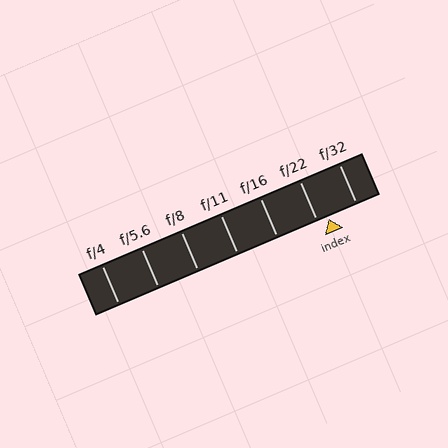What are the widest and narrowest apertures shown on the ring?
The widest aperture shown is f/4 and the narrowest is f/32.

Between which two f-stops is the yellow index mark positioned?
The index mark is between f/22 and f/32.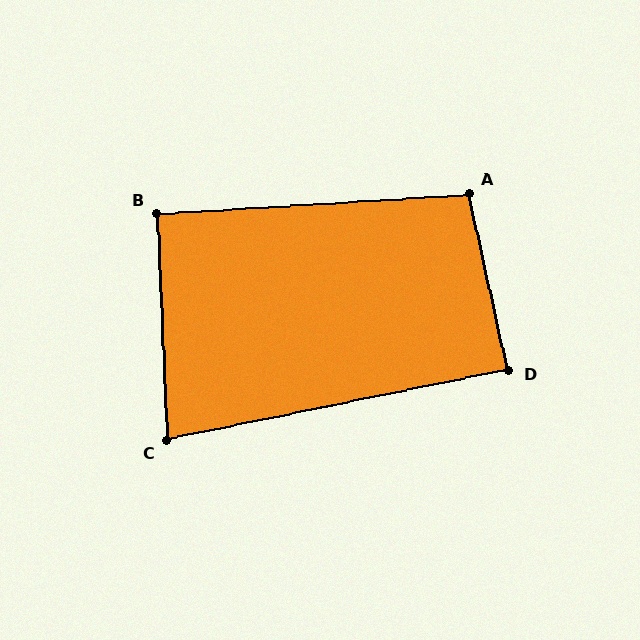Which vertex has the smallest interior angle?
C, at approximately 81 degrees.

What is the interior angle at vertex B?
Approximately 91 degrees (approximately right).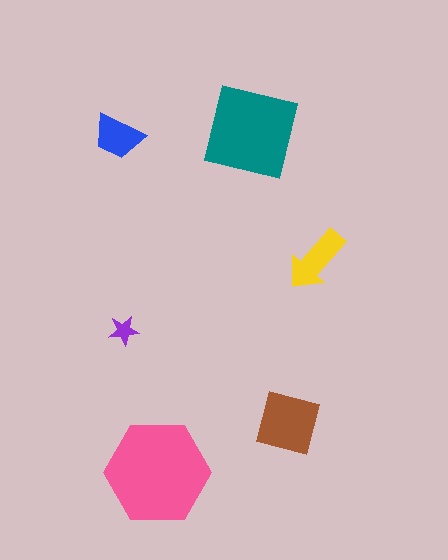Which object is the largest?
The pink hexagon.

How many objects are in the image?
There are 6 objects in the image.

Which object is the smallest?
The purple star.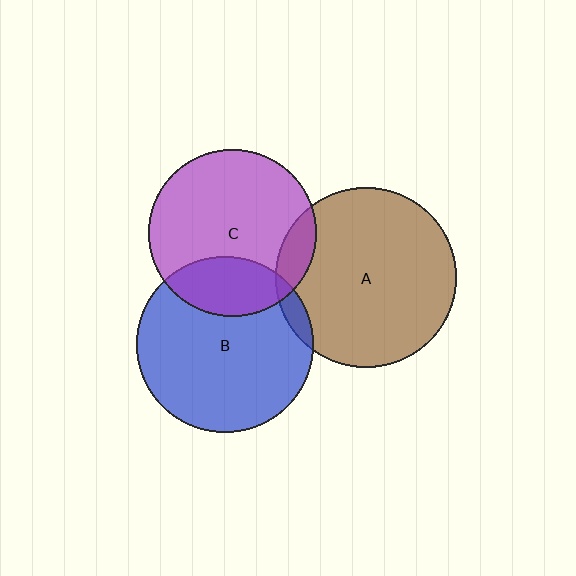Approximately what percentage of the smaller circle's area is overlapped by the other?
Approximately 10%.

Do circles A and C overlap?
Yes.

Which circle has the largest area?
Circle A (brown).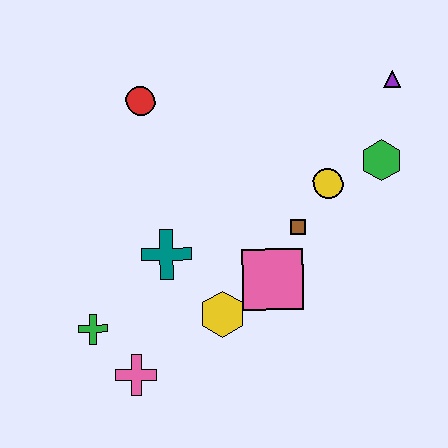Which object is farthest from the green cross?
The purple triangle is farthest from the green cross.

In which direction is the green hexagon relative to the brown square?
The green hexagon is to the right of the brown square.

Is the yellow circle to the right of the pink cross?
Yes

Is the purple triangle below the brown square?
No